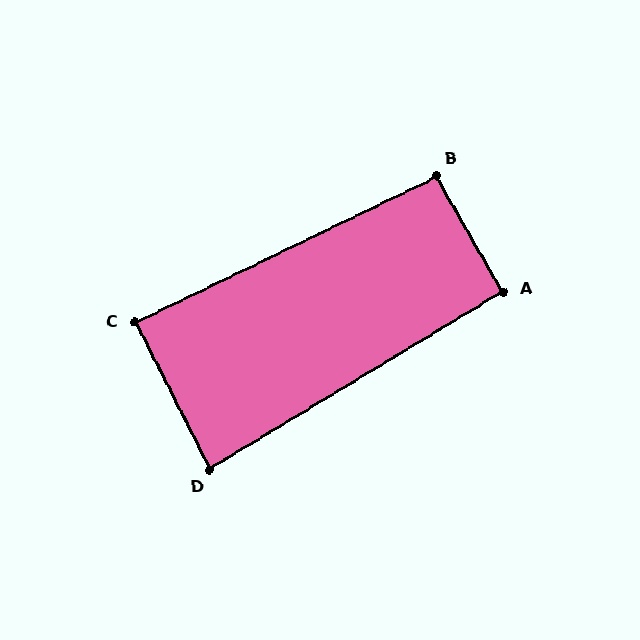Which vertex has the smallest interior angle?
D, at approximately 86 degrees.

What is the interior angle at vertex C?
Approximately 89 degrees (approximately right).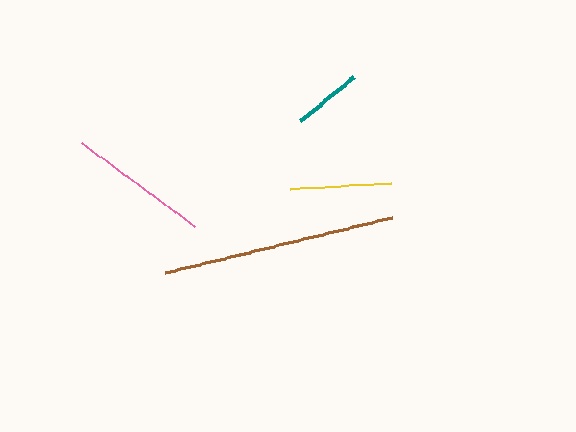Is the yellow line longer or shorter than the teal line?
The yellow line is longer than the teal line.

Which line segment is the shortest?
The teal line is the shortest at approximately 69 pixels.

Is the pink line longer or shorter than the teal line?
The pink line is longer than the teal line.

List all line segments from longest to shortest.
From longest to shortest: brown, pink, yellow, teal.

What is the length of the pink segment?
The pink segment is approximately 140 pixels long.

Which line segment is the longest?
The brown line is the longest at approximately 234 pixels.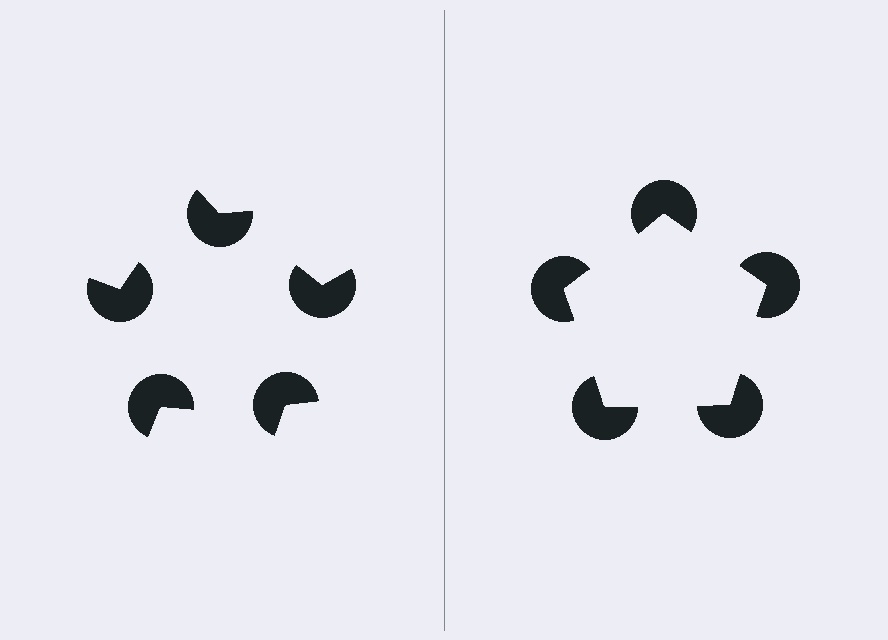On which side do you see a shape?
An illusory pentagon appears on the right side. On the left side the wedge cuts are rotated, so no coherent shape forms.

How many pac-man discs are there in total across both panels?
10 — 5 on each side.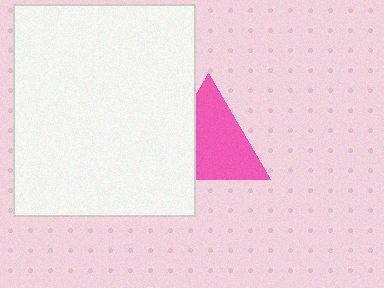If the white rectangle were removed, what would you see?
You would see the complete pink triangle.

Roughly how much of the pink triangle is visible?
Most of it is visible (roughly 69%).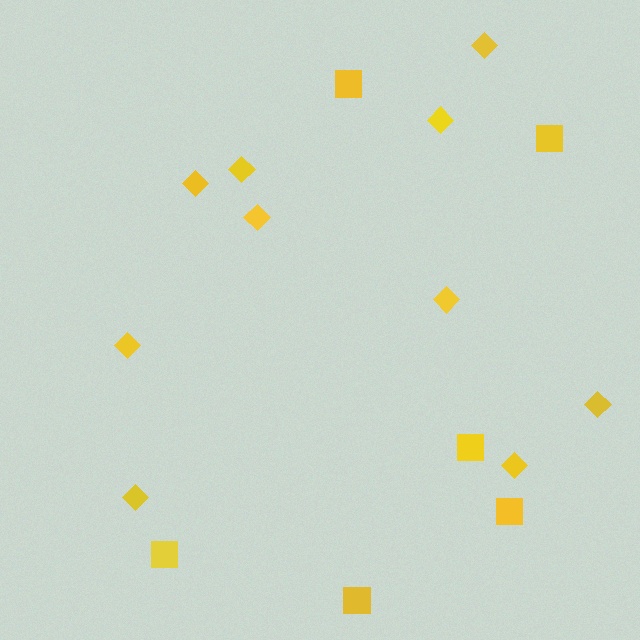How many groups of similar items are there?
There are 2 groups: one group of diamonds (10) and one group of squares (6).